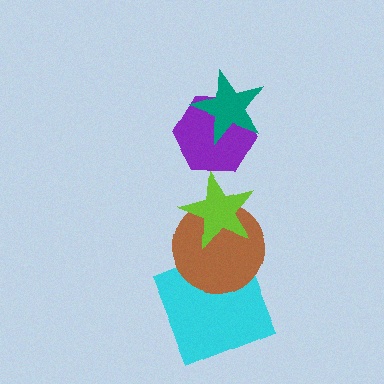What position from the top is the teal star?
The teal star is 1st from the top.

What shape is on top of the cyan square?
The brown circle is on top of the cyan square.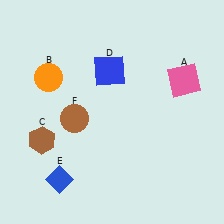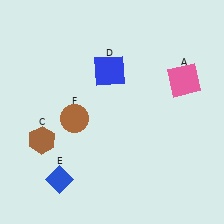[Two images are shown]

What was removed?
The orange circle (B) was removed in Image 2.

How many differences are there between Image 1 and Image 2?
There is 1 difference between the two images.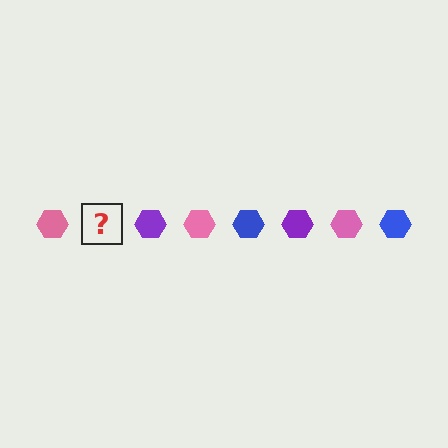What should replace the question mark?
The question mark should be replaced with a blue hexagon.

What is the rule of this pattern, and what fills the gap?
The rule is that the pattern cycles through pink, blue, purple hexagons. The gap should be filled with a blue hexagon.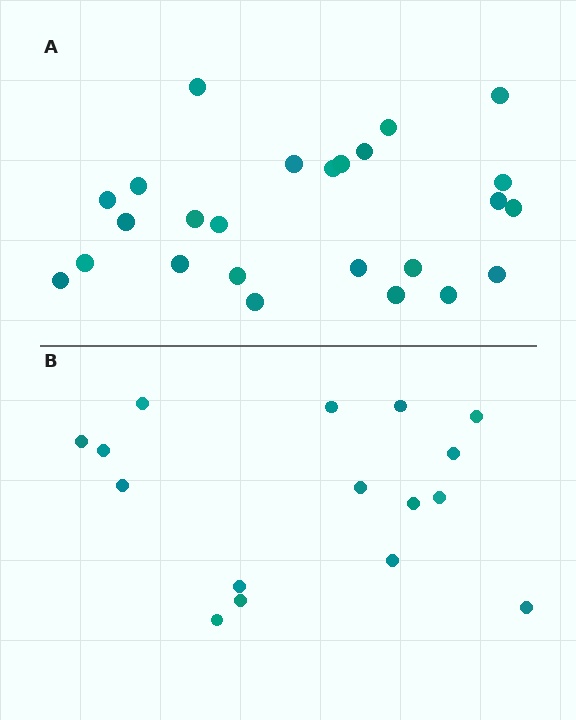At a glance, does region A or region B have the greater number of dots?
Region A (the top region) has more dots.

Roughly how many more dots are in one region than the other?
Region A has roughly 8 or so more dots than region B.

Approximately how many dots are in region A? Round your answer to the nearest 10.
About 20 dots. (The exact count is 25, which rounds to 20.)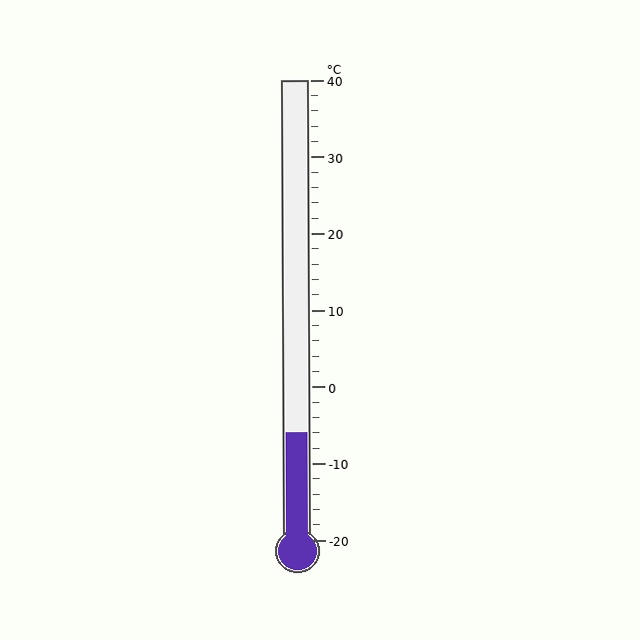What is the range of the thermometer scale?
The thermometer scale ranges from -20°C to 40°C.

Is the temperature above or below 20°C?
The temperature is below 20°C.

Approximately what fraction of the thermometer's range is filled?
The thermometer is filled to approximately 25% of its range.